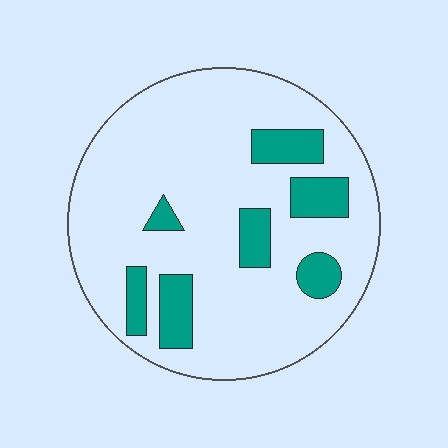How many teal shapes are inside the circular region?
7.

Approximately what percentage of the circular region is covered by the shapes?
Approximately 15%.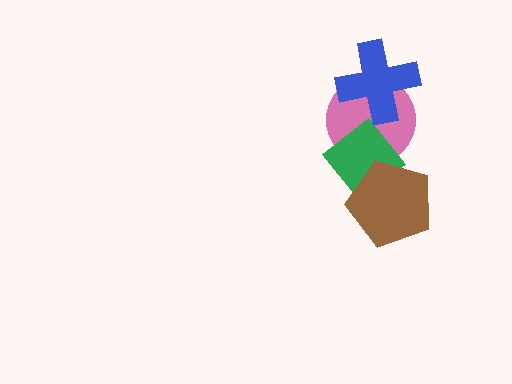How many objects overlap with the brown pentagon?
1 object overlaps with the brown pentagon.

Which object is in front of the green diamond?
The brown pentagon is in front of the green diamond.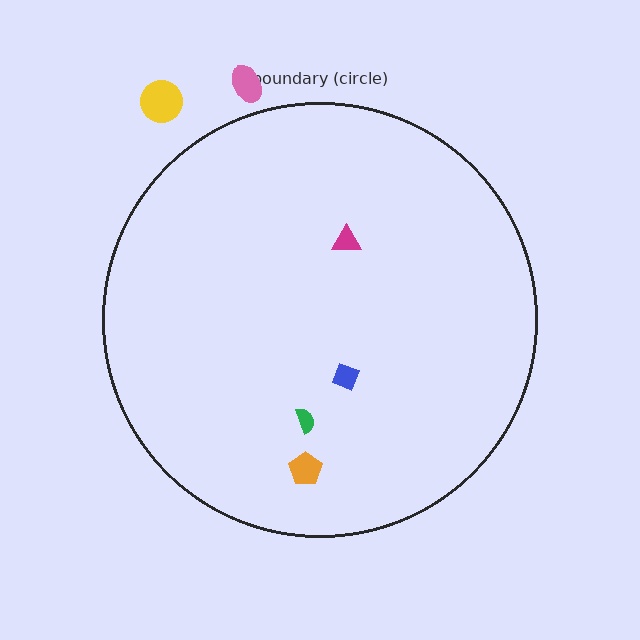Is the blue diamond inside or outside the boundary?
Inside.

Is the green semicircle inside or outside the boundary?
Inside.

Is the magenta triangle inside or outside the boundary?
Inside.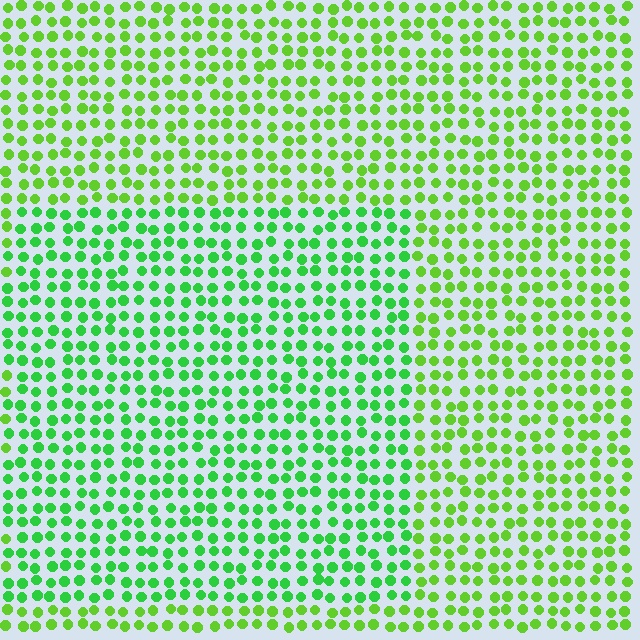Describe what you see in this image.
The image is filled with small lime elements in a uniform arrangement. A rectangle-shaped region is visible where the elements are tinted to a slightly different hue, forming a subtle color boundary.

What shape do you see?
I see a rectangle.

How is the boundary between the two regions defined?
The boundary is defined purely by a slight shift in hue (about 26 degrees). Spacing, size, and orientation are identical on both sides.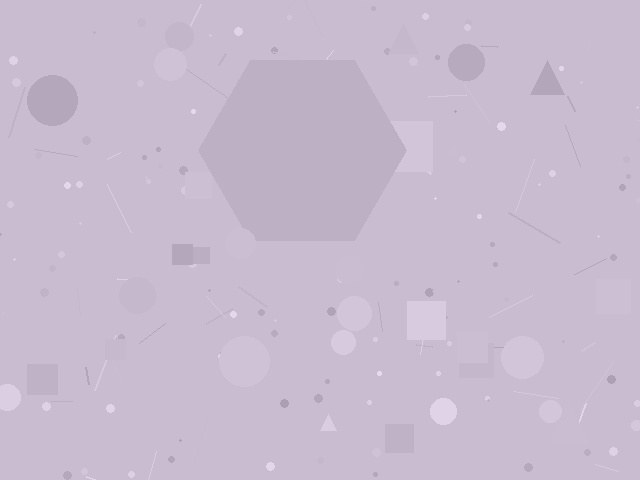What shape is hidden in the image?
A hexagon is hidden in the image.